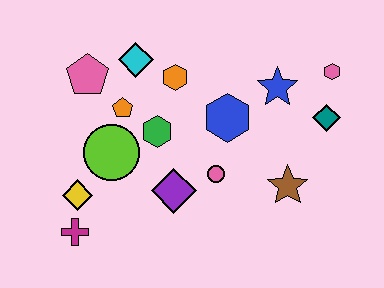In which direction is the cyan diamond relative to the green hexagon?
The cyan diamond is above the green hexagon.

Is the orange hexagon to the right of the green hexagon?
Yes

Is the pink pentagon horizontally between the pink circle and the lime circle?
No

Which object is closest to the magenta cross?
The yellow diamond is closest to the magenta cross.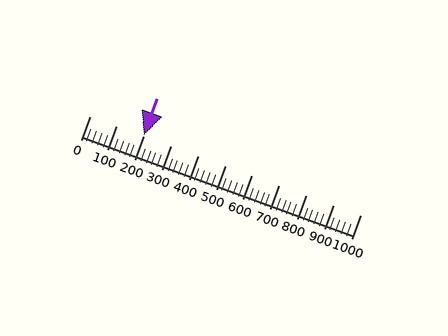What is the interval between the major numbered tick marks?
The major tick marks are spaced 100 units apart.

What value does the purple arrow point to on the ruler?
The purple arrow points to approximately 200.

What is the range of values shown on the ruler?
The ruler shows values from 0 to 1000.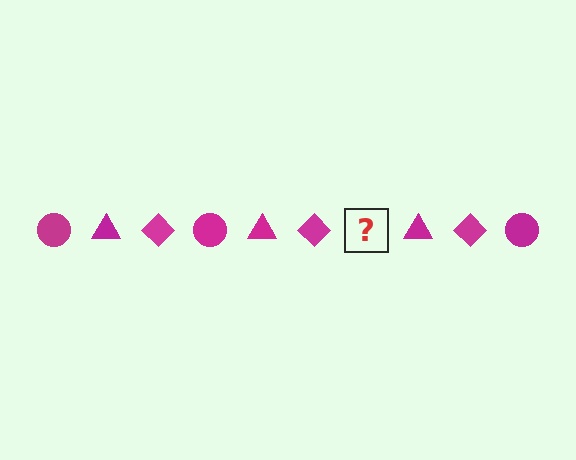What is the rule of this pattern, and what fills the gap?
The rule is that the pattern cycles through circle, triangle, diamond shapes in magenta. The gap should be filled with a magenta circle.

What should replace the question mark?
The question mark should be replaced with a magenta circle.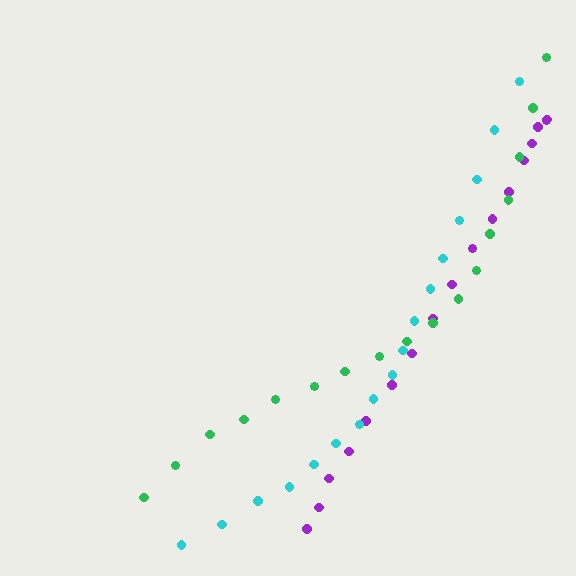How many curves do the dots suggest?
There are 3 distinct paths.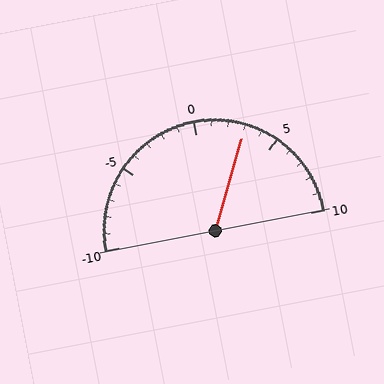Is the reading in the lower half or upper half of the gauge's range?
The reading is in the upper half of the range (-10 to 10).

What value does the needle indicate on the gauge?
The needle indicates approximately 3.